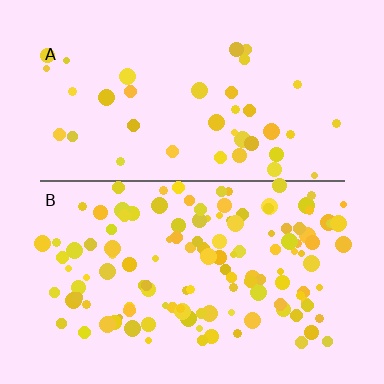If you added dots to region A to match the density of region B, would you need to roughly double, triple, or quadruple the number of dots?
Approximately triple.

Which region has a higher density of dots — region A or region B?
B (the bottom).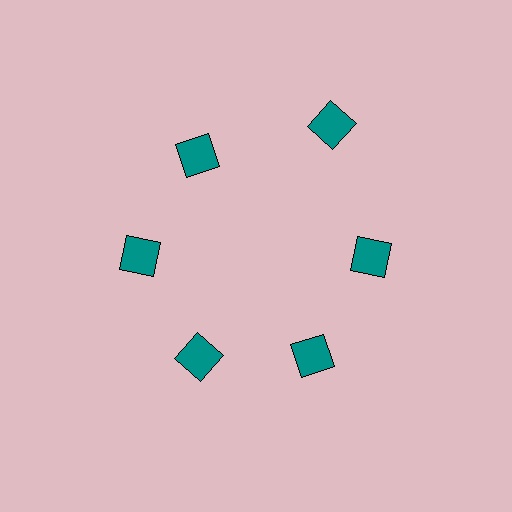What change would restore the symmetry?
The symmetry would be restored by moving it inward, back onto the ring so that all 6 squares sit at equal angles and equal distance from the center.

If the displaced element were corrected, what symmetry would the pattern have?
It would have 6-fold rotational symmetry — the pattern would map onto itself every 60 degrees.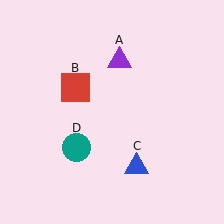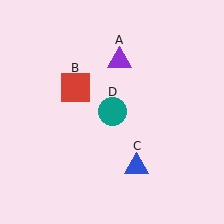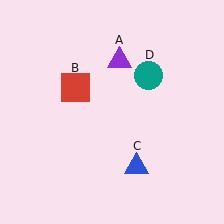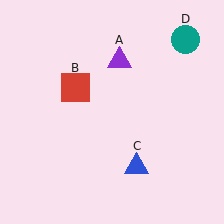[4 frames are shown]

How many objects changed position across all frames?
1 object changed position: teal circle (object D).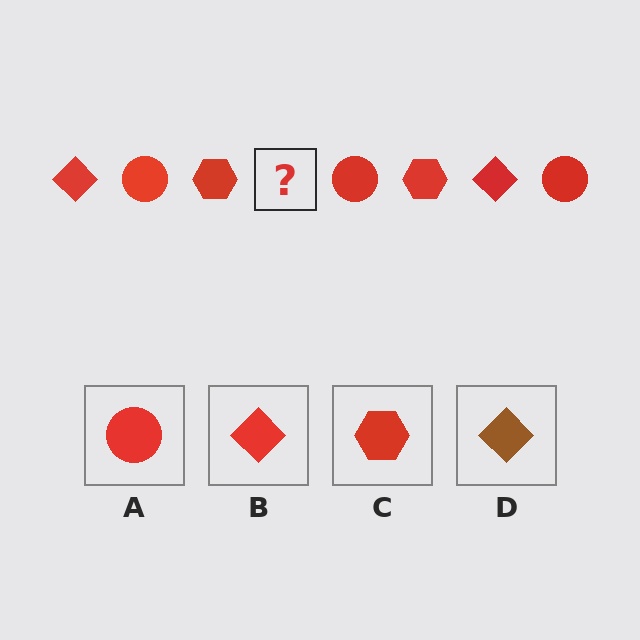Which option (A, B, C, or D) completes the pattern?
B.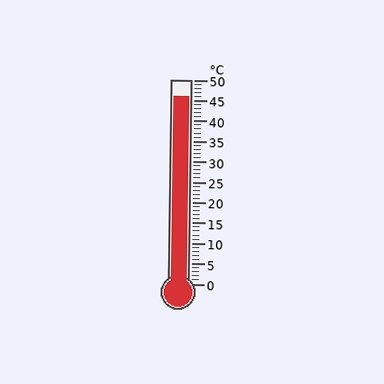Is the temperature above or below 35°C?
The temperature is above 35°C.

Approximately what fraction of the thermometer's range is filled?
The thermometer is filled to approximately 90% of its range.